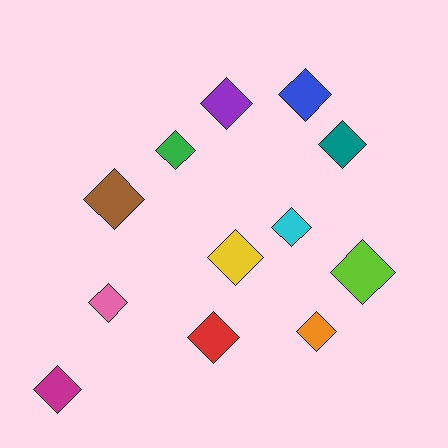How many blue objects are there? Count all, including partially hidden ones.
There is 1 blue object.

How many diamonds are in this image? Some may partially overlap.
There are 12 diamonds.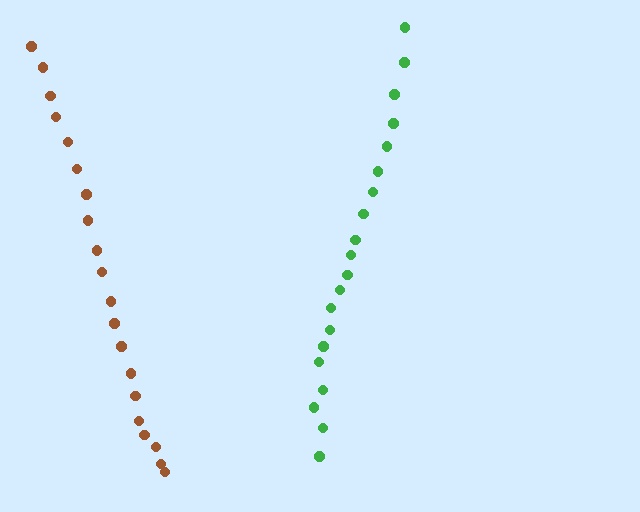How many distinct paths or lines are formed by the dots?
There are 2 distinct paths.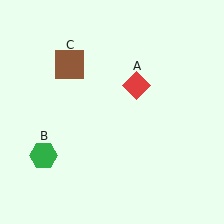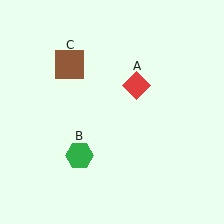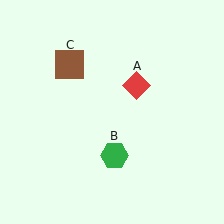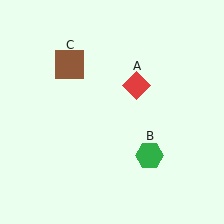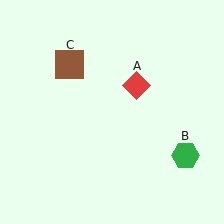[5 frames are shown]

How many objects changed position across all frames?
1 object changed position: green hexagon (object B).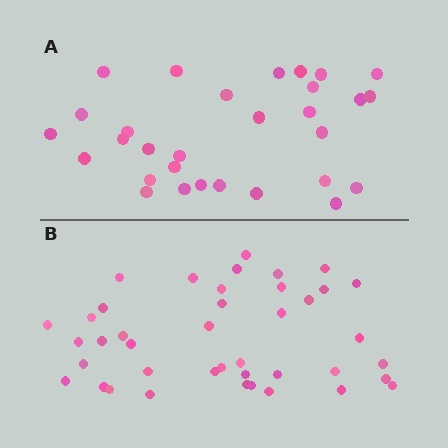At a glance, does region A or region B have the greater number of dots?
Region B (the bottom region) has more dots.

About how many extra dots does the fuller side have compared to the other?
Region B has roughly 12 or so more dots than region A.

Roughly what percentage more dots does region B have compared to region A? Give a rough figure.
About 35% more.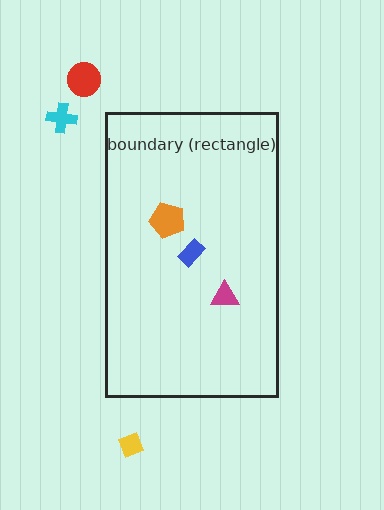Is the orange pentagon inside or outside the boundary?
Inside.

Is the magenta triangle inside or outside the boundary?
Inside.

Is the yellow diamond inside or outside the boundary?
Outside.